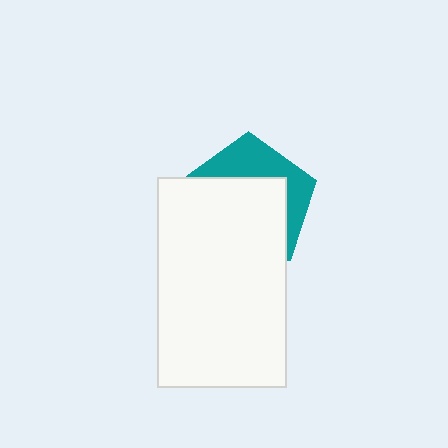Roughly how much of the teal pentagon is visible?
A small part of it is visible (roughly 36%).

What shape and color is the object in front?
The object in front is a white rectangle.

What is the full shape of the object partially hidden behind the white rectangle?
The partially hidden object is a teal pentagon.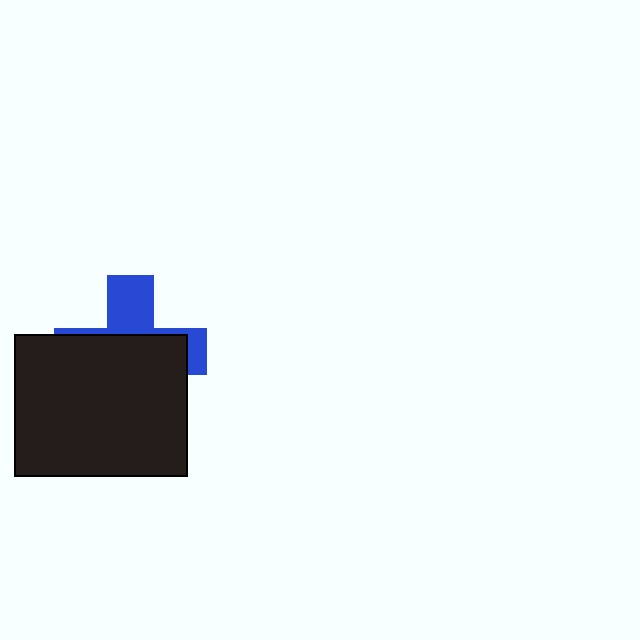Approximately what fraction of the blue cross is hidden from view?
Roughly 66% of the blue cross is hidden behind the black rectangle.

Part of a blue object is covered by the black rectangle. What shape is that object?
It is a cross.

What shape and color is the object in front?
The object in front is a black rectangle.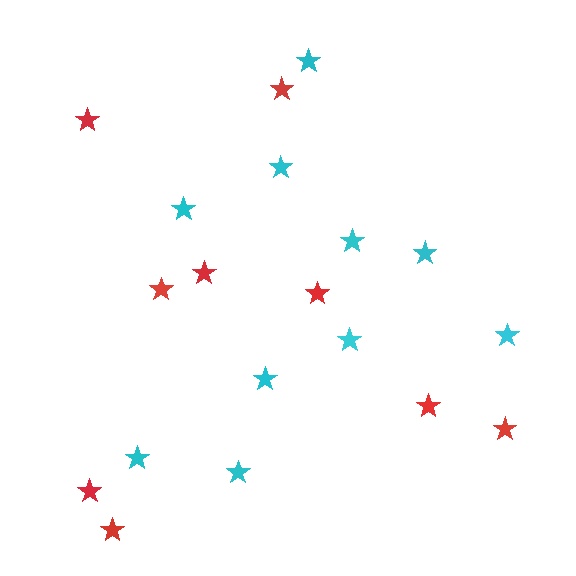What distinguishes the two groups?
There are 2 groups: one group of cyan stars (10) and one group of red stars (9).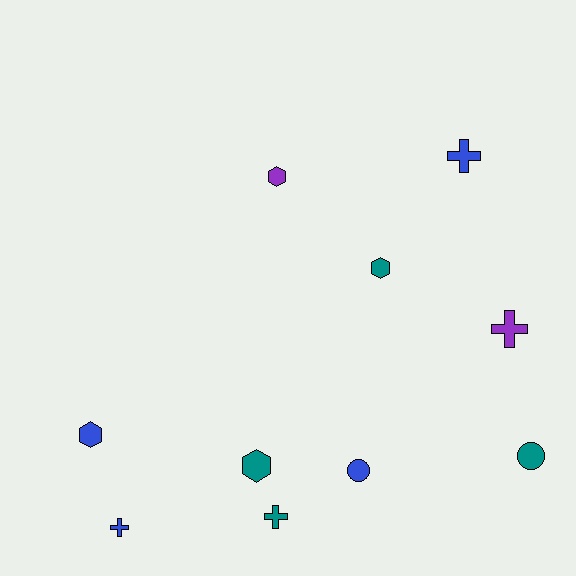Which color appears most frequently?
Teal, with 4 objects.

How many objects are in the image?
There are 10 objects.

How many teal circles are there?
There is 1 teal circle.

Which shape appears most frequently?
Hexagon, with 4 objects.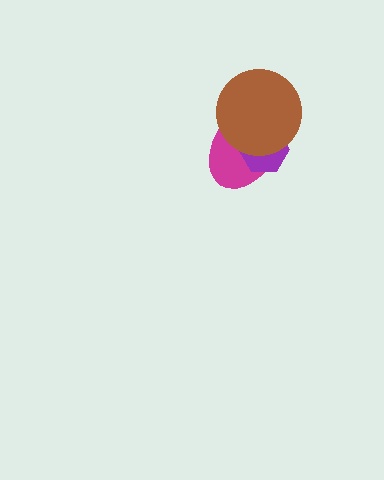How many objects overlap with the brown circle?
2 objects overlap with the brown circle.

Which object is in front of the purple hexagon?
The brown circle is in front of the purple hexagon.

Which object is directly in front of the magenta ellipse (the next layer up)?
The purple hexagon is directly in front of the magenta ellipse.